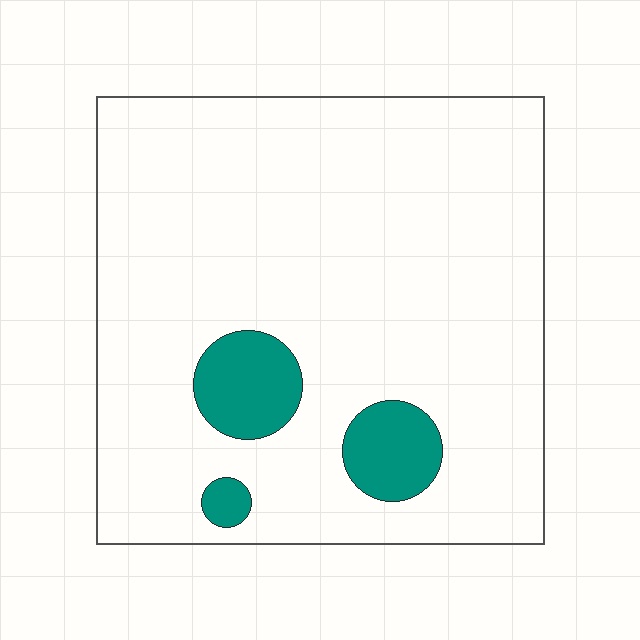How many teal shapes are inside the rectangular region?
3.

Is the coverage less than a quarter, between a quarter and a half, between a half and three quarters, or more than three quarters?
Less than a quarter.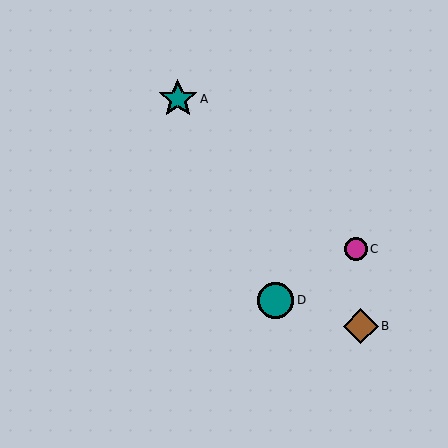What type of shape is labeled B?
Shape B is a brown diamond.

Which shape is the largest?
The teal star (labeled A) is the largest.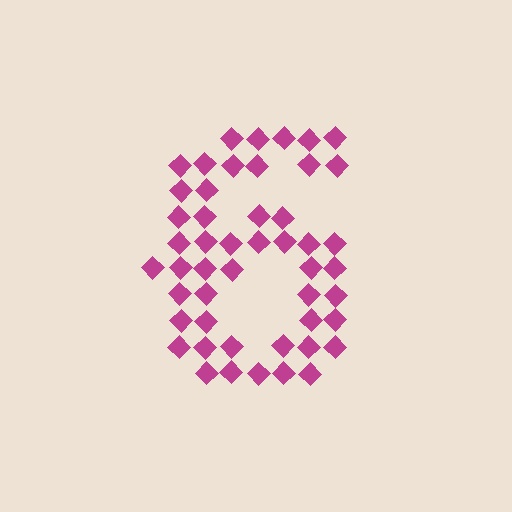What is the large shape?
The large shape is the digit 6.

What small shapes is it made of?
It is made of small diamonds.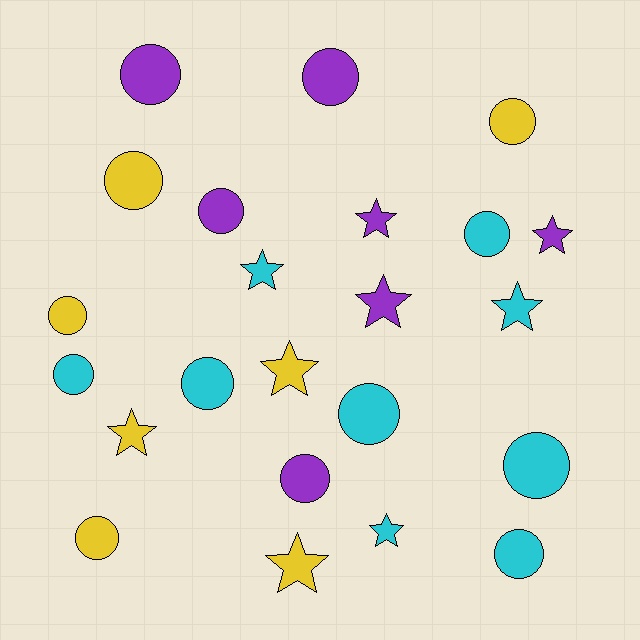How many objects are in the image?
There are 23 objects.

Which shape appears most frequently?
Circle, with 14 objects.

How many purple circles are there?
There are 4 purple circles.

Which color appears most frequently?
Cyan, with 9 objects.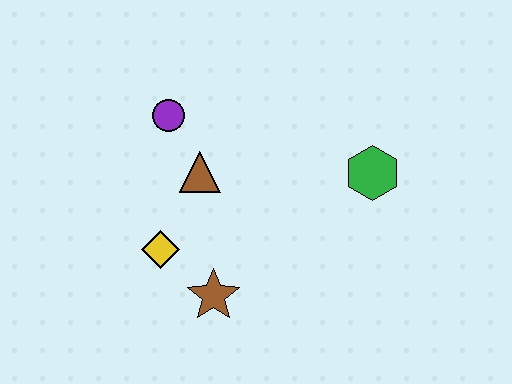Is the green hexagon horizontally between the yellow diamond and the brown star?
No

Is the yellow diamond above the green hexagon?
No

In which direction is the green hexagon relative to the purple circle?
The green hexagon is to the right of the purple circle.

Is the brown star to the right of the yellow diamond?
Yes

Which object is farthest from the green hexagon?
The yellow diamond is farthest from the green hexagon.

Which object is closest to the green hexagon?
The brown triangle is closest to the green hexagon.